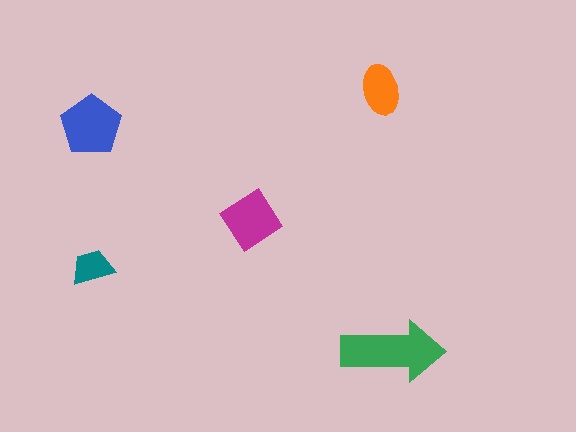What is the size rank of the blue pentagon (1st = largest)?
2nd.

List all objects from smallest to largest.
The teal trapezoid, the orange ellipse, the magenta diamond, the blue pentagon, the green arrow.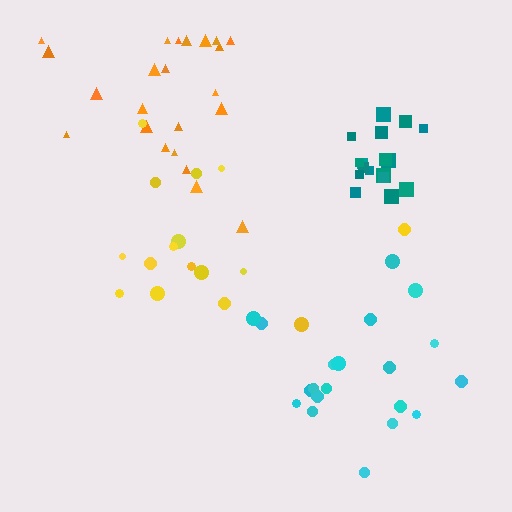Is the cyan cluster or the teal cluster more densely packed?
Teal.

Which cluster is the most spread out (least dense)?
Yellow.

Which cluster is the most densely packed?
Teal.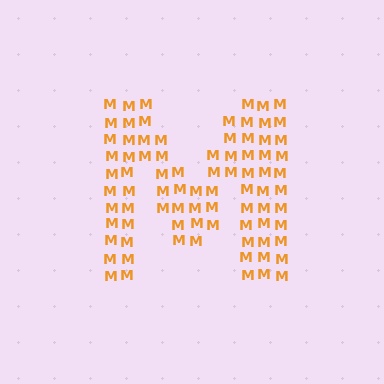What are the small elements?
The small elements are letter M's.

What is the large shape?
The large shape is the letter M.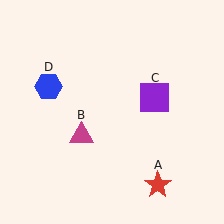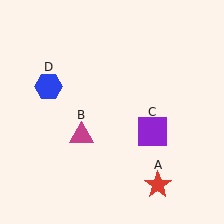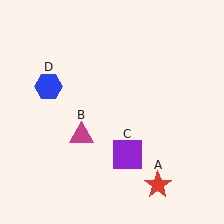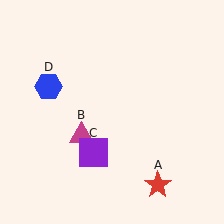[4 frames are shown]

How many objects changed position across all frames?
1 object changed position: purple square (object C).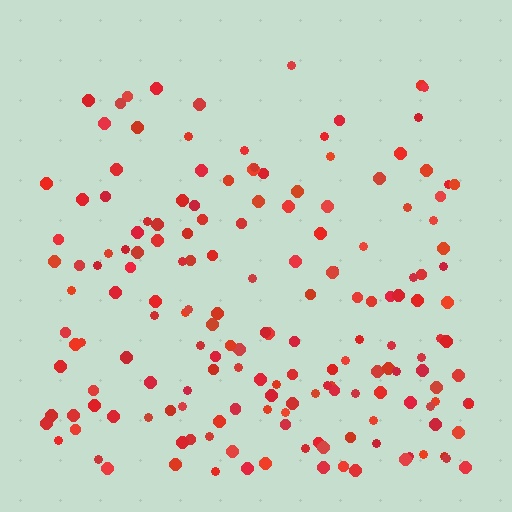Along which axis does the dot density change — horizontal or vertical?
Vertical.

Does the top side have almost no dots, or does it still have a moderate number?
Still a moderate number, just noticeably fewer than the bottom.